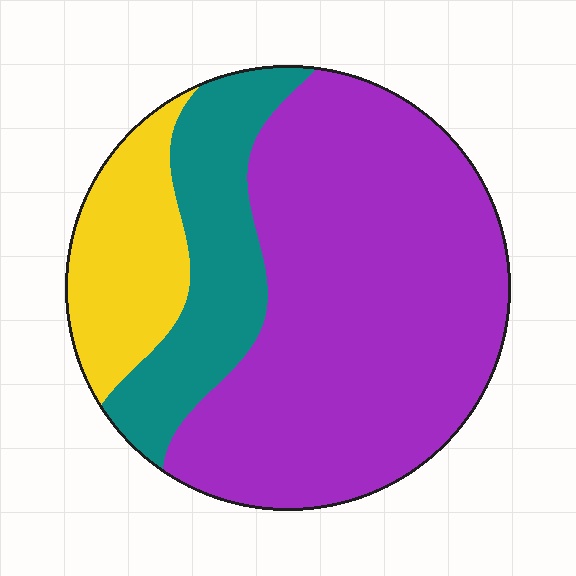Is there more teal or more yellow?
Teal.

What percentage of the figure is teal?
Teal covers 20% of the figure.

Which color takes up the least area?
Yellow, at roughly 15%.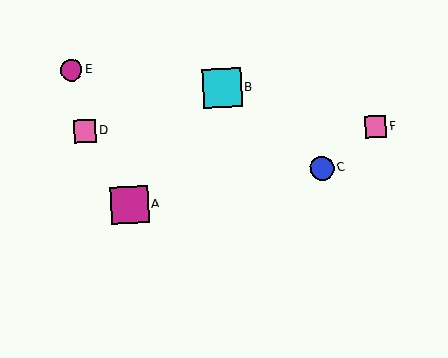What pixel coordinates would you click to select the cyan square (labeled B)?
Click at (222, 88) to select the cyan square B.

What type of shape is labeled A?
Shape A is a magenta square.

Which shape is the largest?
The cyan square (labeled B) is the largest.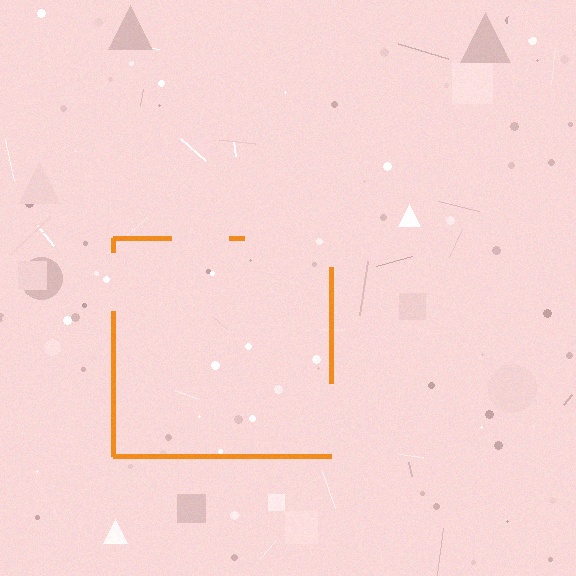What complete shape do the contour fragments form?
The contour fragments form a square.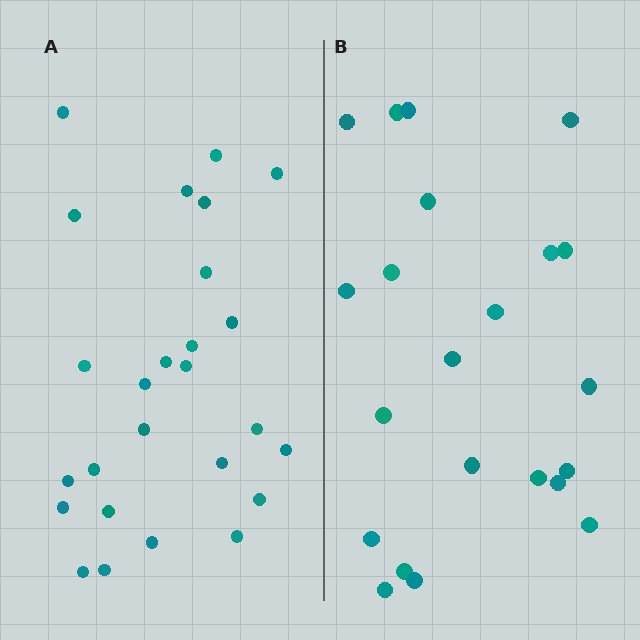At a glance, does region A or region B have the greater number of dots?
Region A (the left region) has more dots.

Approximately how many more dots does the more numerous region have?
Region A has about 4 more dots than region B.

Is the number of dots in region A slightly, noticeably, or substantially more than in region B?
Region A has only slightly more — the two regions are fairly close. The ratio is roughly 1.2 to 1.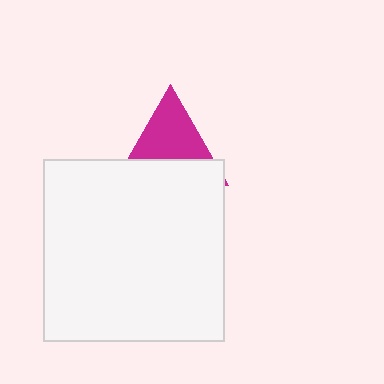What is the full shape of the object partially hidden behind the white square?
The partially hidden object is a magenta triangle.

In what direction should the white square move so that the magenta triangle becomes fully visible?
The white square should move down. That is the shortest direction to clear the overlap and leave the magenta triangle fully visible.